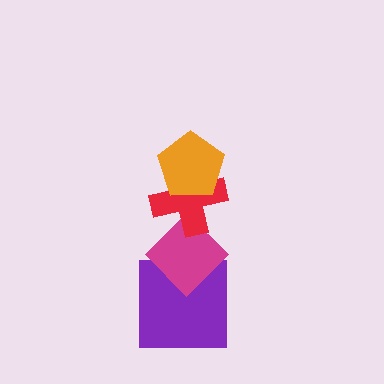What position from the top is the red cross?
The red cross is 2nd from the top.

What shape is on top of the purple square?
The magenta diamond is on top of the purple square.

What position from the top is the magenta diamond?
The magenta diamond is 3rd from the top.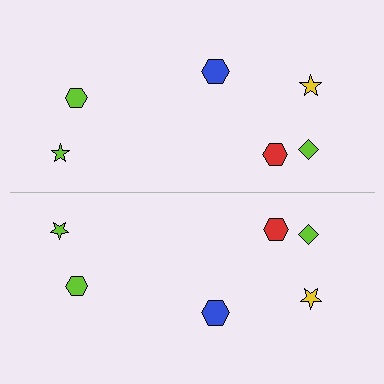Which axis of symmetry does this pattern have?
The pattern has a horizontal axis of symmetry running through the center of the image.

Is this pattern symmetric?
Yes, this pattern has bilateral (reflection) symmetry.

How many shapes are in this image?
There are 12 shapes in this image.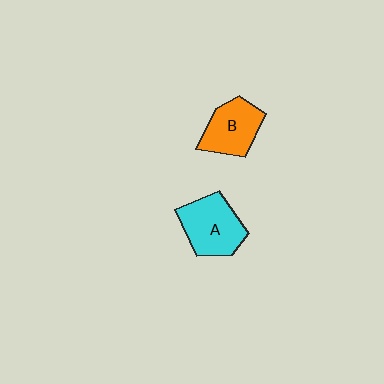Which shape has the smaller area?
Shape B (orange).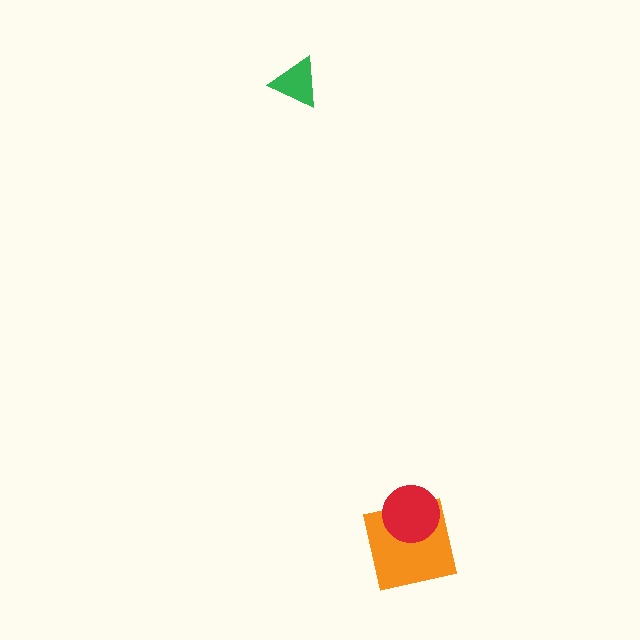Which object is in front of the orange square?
The red circle is in front of the orange square.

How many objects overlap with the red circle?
1 object overlaps with the red circle.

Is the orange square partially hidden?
Yes, it is partially covered by another shape.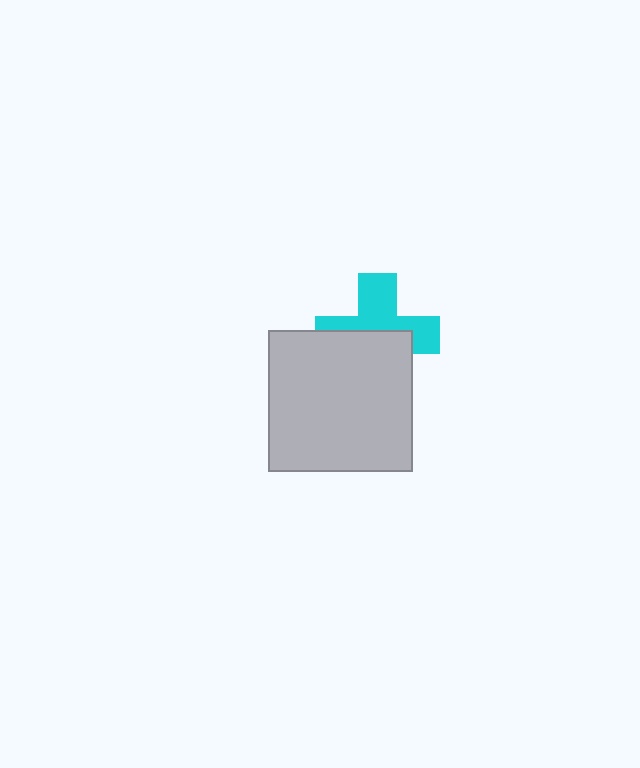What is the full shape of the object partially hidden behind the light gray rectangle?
The partially hidden object is a cyan cross.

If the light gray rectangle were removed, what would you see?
You would see the complete cyan cross.